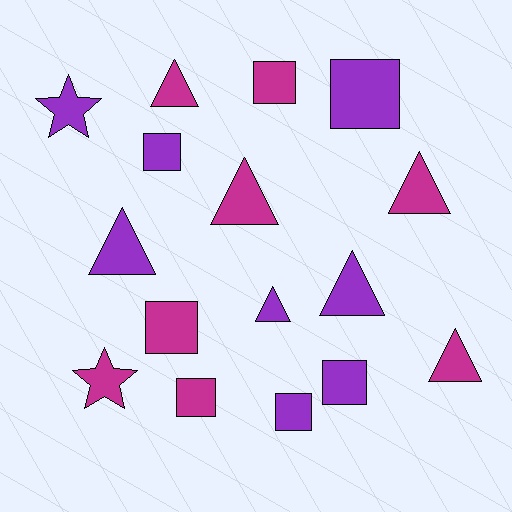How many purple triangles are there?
There are 3 purple triangles.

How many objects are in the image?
There are 16 objects.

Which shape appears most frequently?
Square, with 7 objects.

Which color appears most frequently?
Magenta, with 8 objects.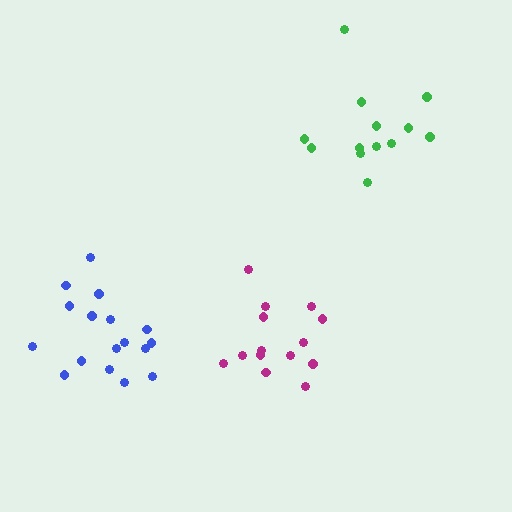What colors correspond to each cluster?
The clusters are colored: blue, green, magenta.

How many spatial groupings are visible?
There are 3 spatial groupings.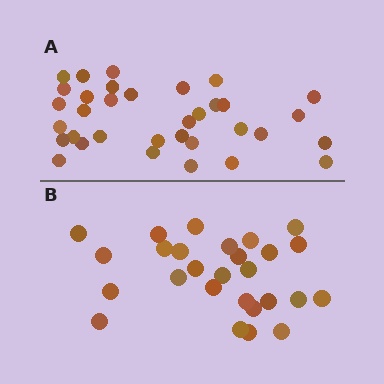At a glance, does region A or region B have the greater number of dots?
Region A (the top region) has more dots.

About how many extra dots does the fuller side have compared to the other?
Region A has roughly 8 or so more dots than region B.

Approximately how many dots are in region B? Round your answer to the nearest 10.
About 30 dots. (The exact count is 27, which rounds to 30.)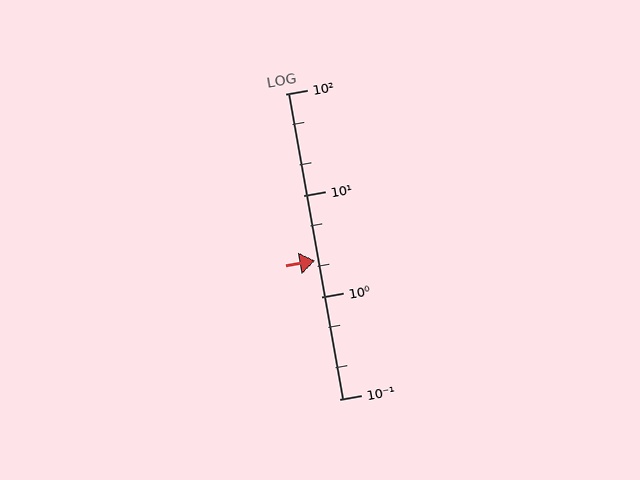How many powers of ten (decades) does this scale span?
The scale spans 3 decades, from 0.1 to 100.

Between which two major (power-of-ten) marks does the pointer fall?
The pointer is between 1 and 10.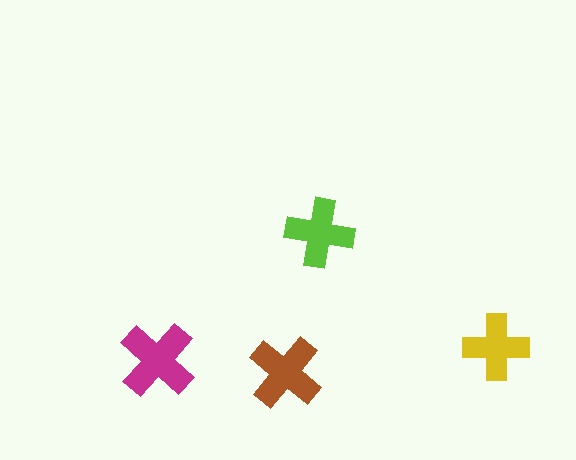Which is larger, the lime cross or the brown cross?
The brown one.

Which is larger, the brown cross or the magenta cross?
The magenta one.